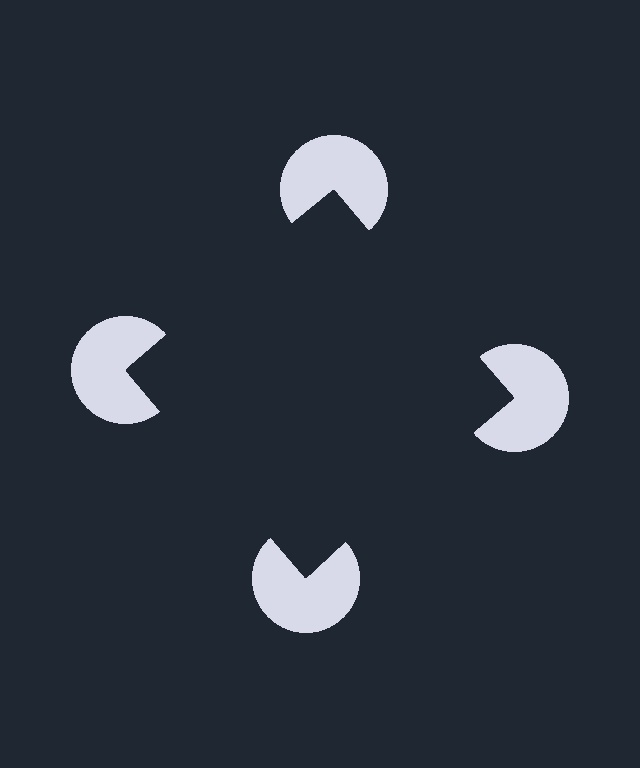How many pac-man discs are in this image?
There are 4 — one at each vertex of the illusory square.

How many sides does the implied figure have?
4 sides.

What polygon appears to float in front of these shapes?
An illusory square — its edges are inferred from the aligned wedge cuts in the pac-man discs, not physically drawn.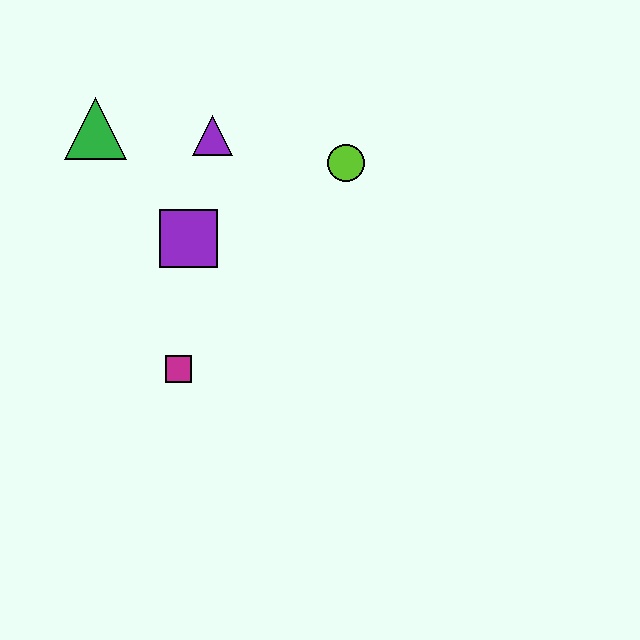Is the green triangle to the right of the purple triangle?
No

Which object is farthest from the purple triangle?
The magenta square is farthest from the purple triangle.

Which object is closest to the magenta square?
The purple square is closest to the magenta square.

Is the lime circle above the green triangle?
No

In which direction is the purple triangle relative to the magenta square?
The purple triangle is above the magenta square.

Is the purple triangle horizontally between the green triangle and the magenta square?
No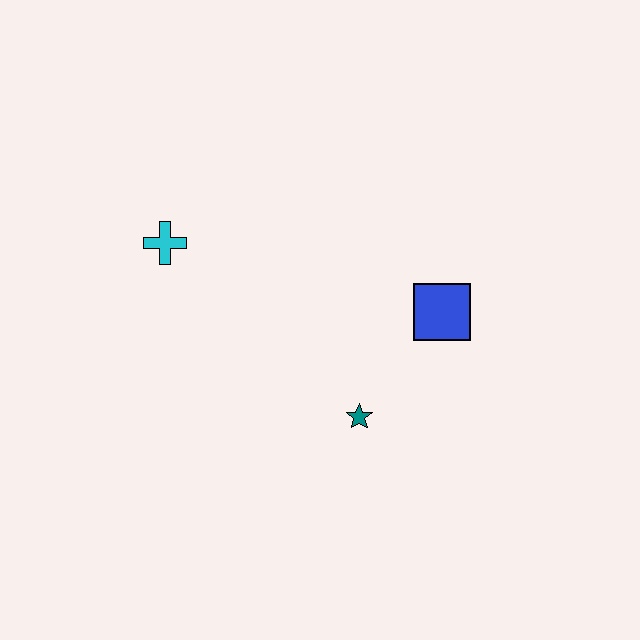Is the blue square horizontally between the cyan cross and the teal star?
No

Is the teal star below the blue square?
Yes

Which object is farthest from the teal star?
The cyan cross is farthest from the teal star.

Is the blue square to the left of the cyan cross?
No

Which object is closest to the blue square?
The teal star is closest to the blue square.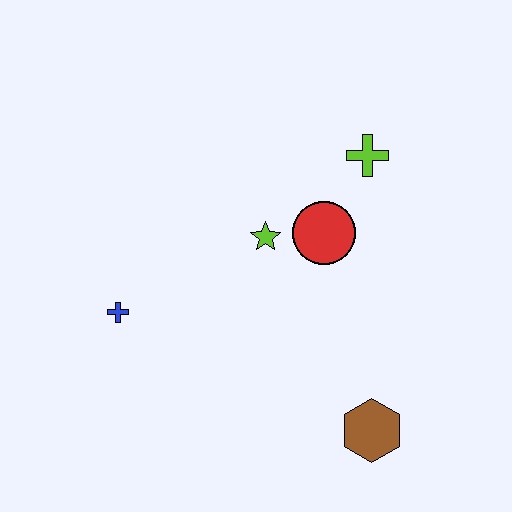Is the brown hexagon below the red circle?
Yes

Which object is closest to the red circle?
The lime star is closest to the red circle.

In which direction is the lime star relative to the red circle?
The lime star is to the left of the red circle.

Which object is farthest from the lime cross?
The blue cross is farthest from the lime cross.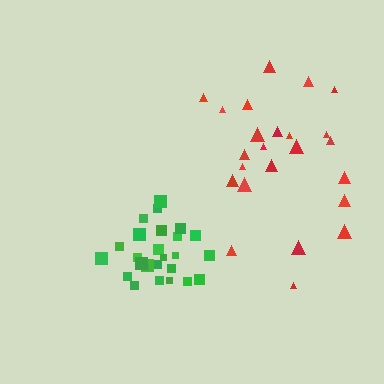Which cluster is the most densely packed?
Green.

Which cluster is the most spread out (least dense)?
Red.